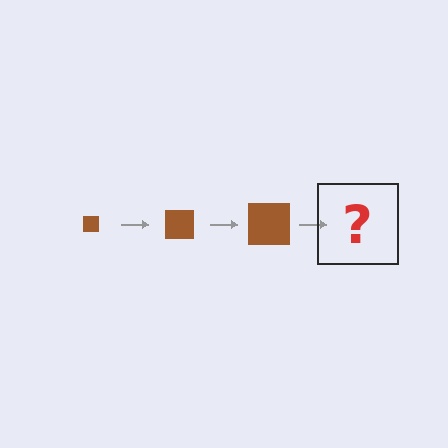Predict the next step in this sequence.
The next step is a brown square, larger than the previous one.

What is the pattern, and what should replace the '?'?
The pattern is that the square gets progressively larger each step. The '?' should be a brown square, larger than the previous one.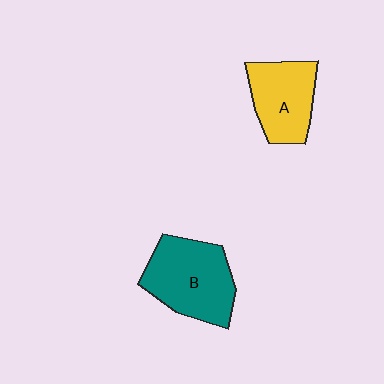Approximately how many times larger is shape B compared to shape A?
Approximately 1.3 times.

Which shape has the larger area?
Shape B (teal).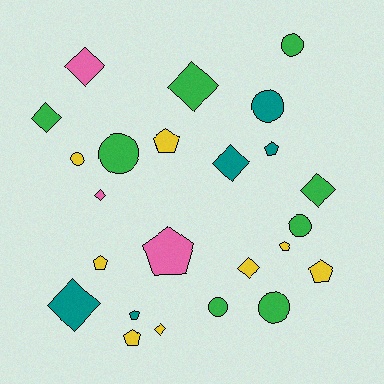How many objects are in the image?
There are 24 objects.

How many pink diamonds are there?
There are 2 pink diamonds.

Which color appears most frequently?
Green, with 8 objects.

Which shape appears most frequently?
Diamond, with 9 objects.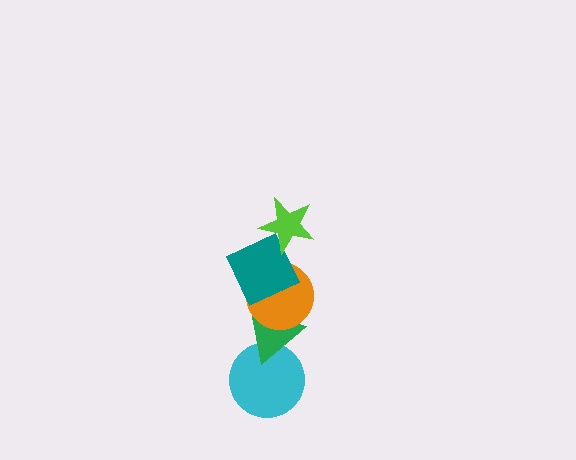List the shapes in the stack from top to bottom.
From top to bottom: the lime star, the teal square, the orange circle, the green triangle, the cyan circle.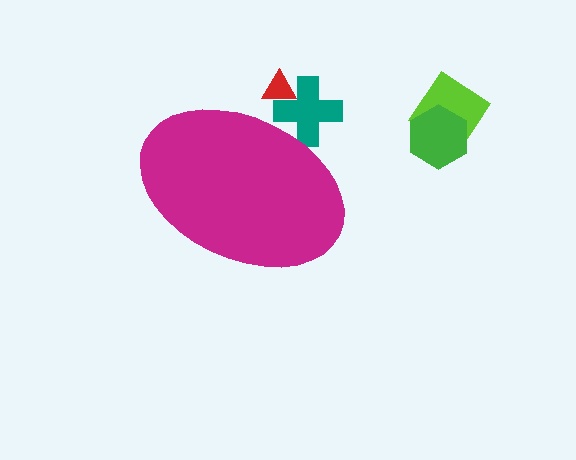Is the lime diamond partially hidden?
No, the lime diamond is fully visible.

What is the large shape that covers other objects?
A magenta ellipse.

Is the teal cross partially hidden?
Yes, the teal cross is partially hidden behind the magenta ellipse.